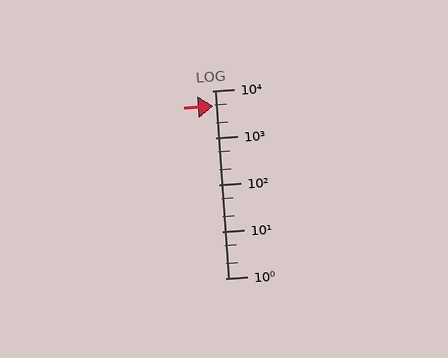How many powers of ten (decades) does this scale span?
The scale spans 4 decades, from 1 to 10000.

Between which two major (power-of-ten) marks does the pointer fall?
The pointer is between 1000 and 10000.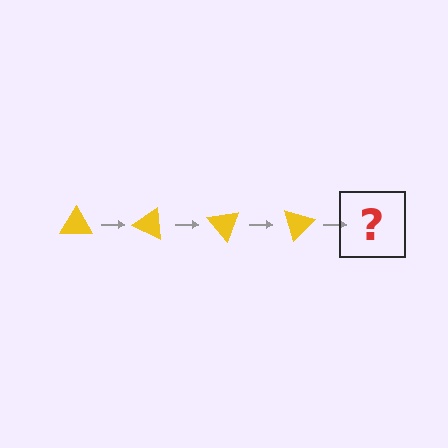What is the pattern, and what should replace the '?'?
The pattern is that the triangle rotates 25 degrees each step. The '?' should be a yellow triangle rotated 100 degrees.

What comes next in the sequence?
The next element should be a yellow triangle rotated 100 degrees.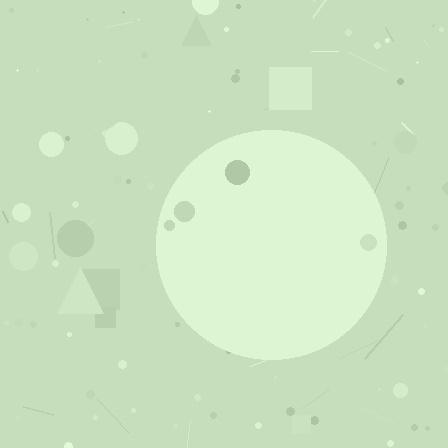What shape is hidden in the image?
A circle is hidden in the image.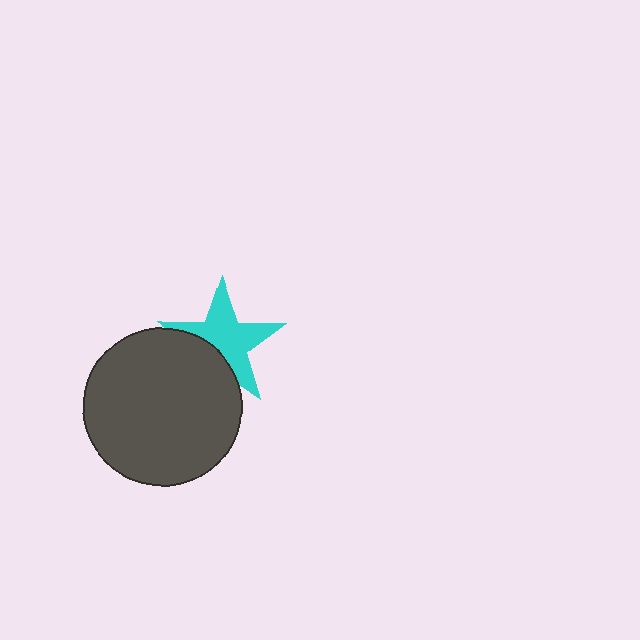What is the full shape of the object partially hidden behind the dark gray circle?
The partially hidden object is a cyan star.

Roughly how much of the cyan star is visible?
Most of it is visible (roughly 68%).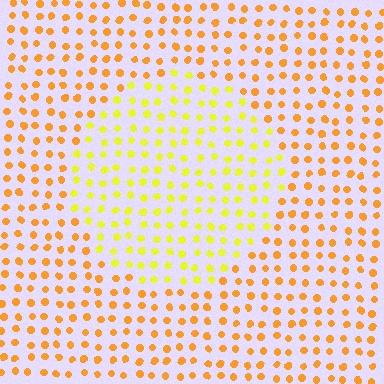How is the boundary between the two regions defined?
The boundary is defined purely by a slight shift in hue (about 32 degrees). Spacing, size, and orientation are identical on both sides.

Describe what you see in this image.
The image is filled with small orange elements in a uniform arrangement. A circle-shaped region is visible where the elements are tinted to a slightly different hue, forming a subtle color boundary.